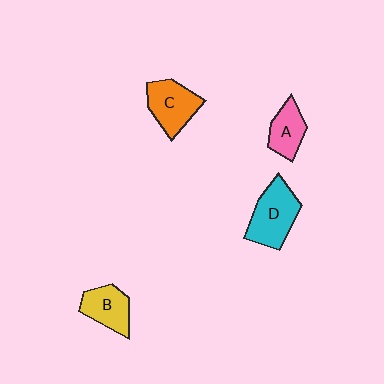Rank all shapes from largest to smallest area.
From largest to smallest: D (cyan), C (orange), B (yellow), A (pink).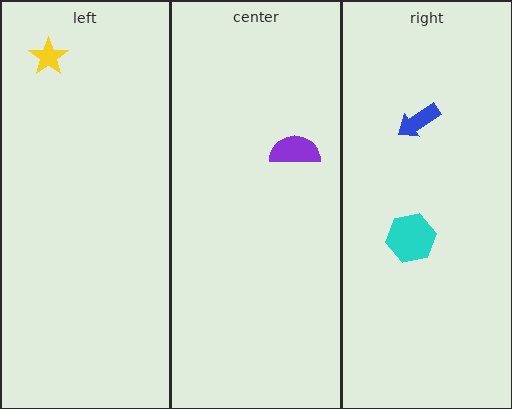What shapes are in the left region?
The yellow star.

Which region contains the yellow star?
The left region.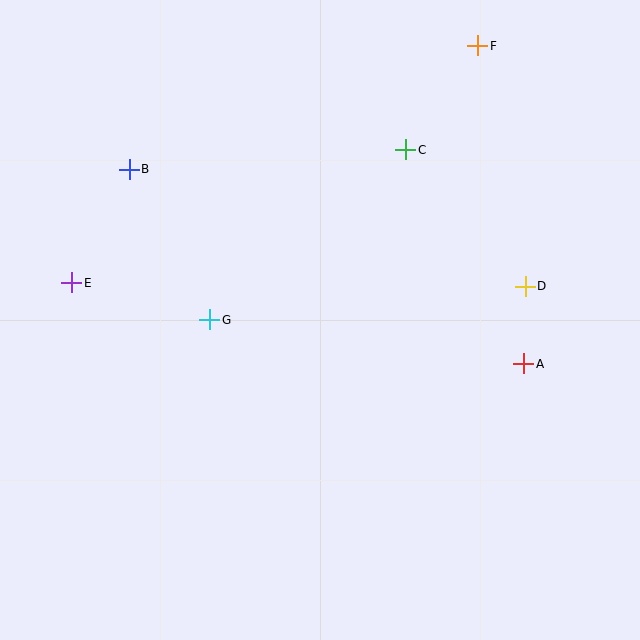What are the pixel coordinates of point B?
Point B is at (129, 169).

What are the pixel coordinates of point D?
Point D is at (525, 286).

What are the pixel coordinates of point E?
Point E is at (72, 283).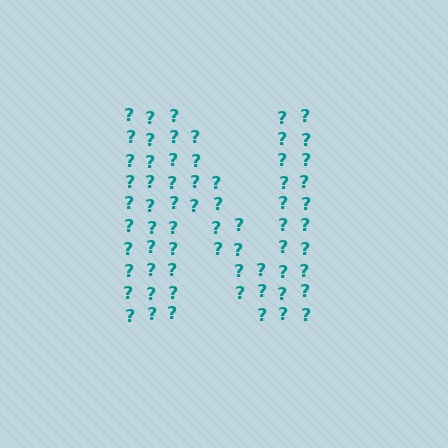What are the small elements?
The small elements are question marks.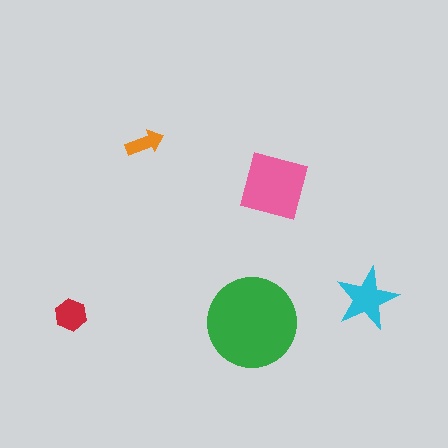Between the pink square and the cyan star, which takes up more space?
The pink square.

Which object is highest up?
The orange arrow is topmost.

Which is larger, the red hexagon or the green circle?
The green circle.